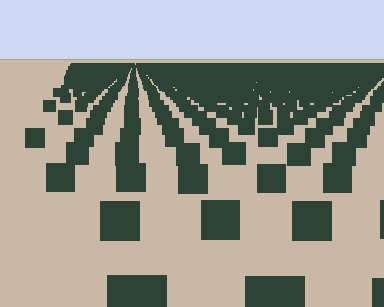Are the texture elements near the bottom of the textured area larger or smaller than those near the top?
Larger. Near the bottom, elements are closer to the viewer and appear at a bigger on-screen size.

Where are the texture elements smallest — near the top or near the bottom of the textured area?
Near the top.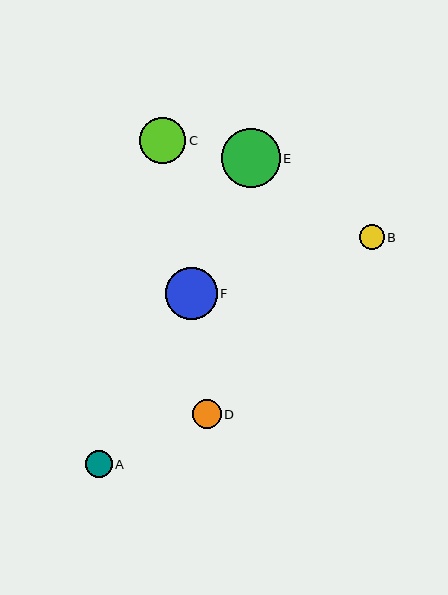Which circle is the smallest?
Circle B is the smallest with a size of approximately 25 pixels.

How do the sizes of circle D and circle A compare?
Circle D and circle A are approximately the same size.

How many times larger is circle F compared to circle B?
Circle F is approximately 2.1 times the size of circle B.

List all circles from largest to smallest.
From largest to smallest: E, F, C, D, A, B.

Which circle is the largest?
Circle E is the largest with a size of approximately 59 pixels.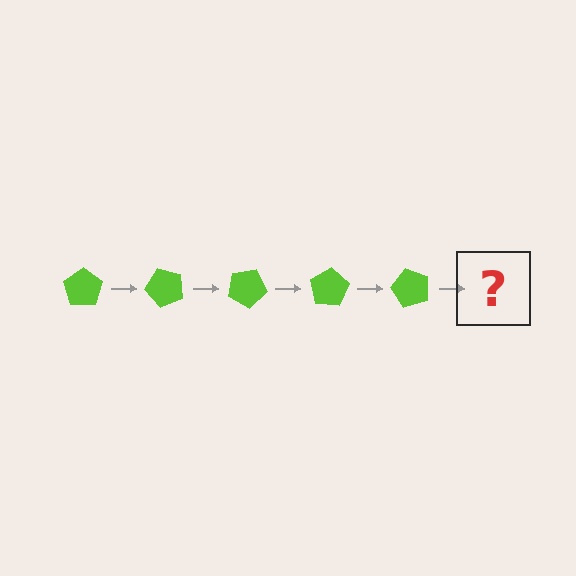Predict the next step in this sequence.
The next step is a lime pentagon rotated 250 degrees.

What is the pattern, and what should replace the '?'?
The pattern is that the pentagon rotates 50 degrees each step. The '?' should be a lime pentagon rotated 250 degrees.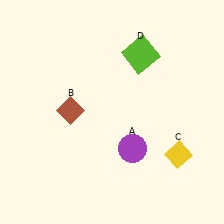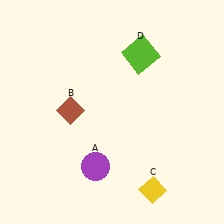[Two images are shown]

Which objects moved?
The objects that moved are: the purple circle (A), the yellow diamond (C).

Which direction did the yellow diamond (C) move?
The yellow diamond (C) moved down.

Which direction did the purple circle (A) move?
The purple circle (A) moved left.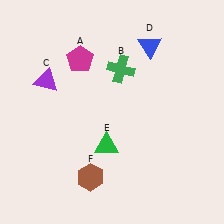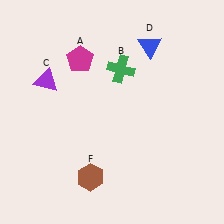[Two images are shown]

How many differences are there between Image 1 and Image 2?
There is 1 difference between the two images.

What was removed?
The green triangle (E) was removed in Image 2.